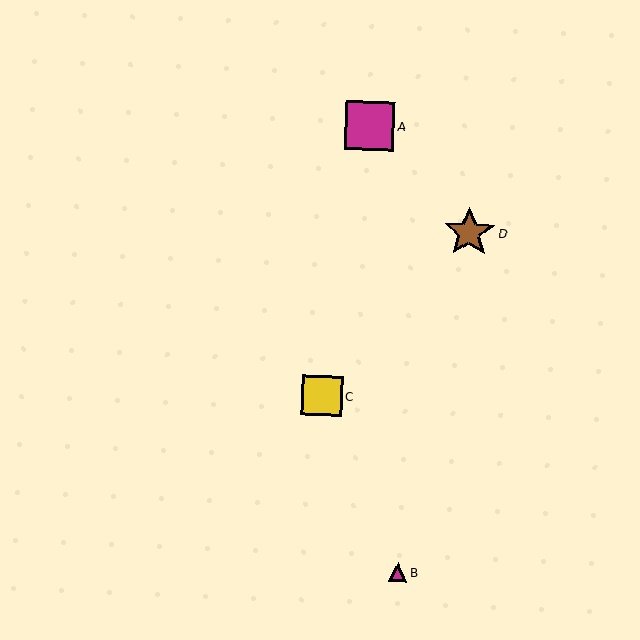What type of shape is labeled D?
Shape D is a brown star.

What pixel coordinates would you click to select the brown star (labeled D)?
Click at (469, 233) to select the brown star D.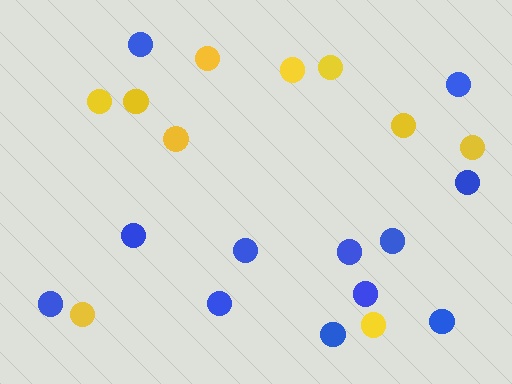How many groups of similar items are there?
There are 2 groups: one group of yellow circles (10) and one group of blue circles (12).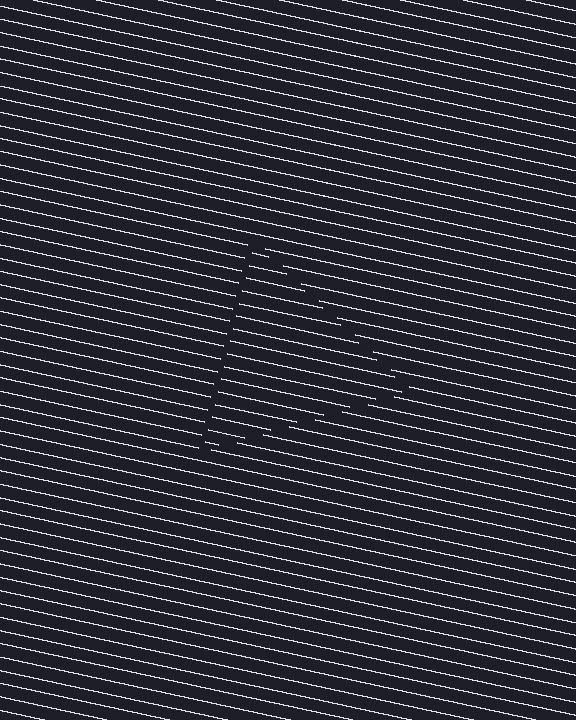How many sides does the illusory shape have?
3 sides — the line-ends trace a triangle.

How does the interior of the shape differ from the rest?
The interior of the shape contains the same grating, shifted by half a period — the contour is defined by the phase discontinuity where line-ends from the inner and outer gratings abut.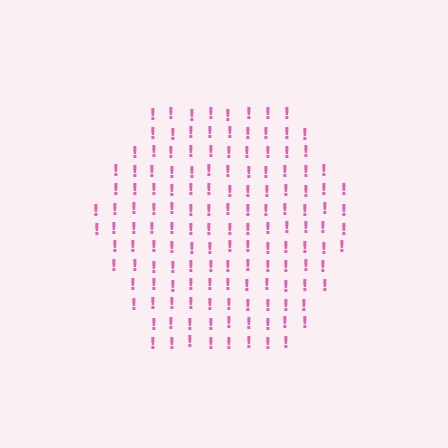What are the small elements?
The small elements are exclamation marks.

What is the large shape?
The large shape is a hexagon.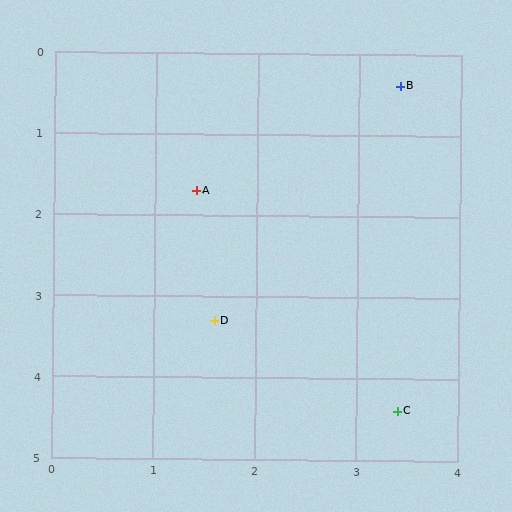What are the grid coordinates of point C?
Point C is at approximately (3.4, 4.4).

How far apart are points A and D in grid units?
Points A and D are about 1.6 grid units apart.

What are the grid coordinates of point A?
Point A is at approximately (1.4, 1.7).